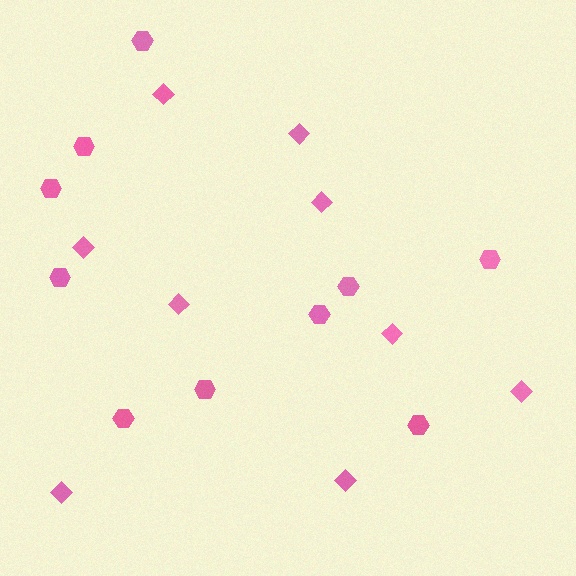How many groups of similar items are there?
There are 2 groups: one group of diamonds (9) and one group of hexagons (10).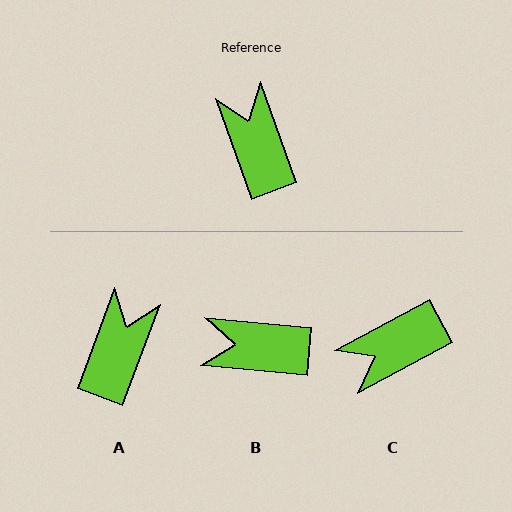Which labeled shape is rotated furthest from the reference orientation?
C, about 98 degrees away.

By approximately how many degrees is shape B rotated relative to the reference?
Approximately 65 degrees counter-clockwise.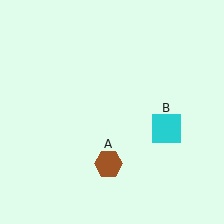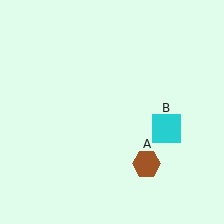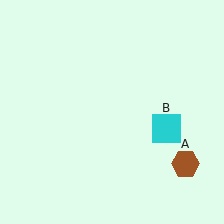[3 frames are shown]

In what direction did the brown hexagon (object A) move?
The brown hexagon (object A) moved right.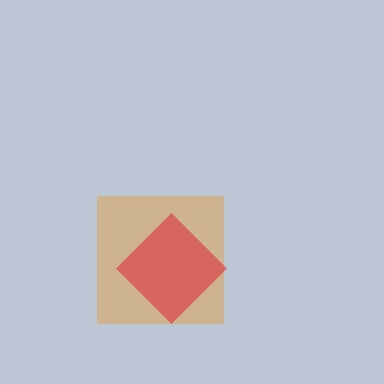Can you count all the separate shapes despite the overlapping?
Yes, there are 2 separate shapes.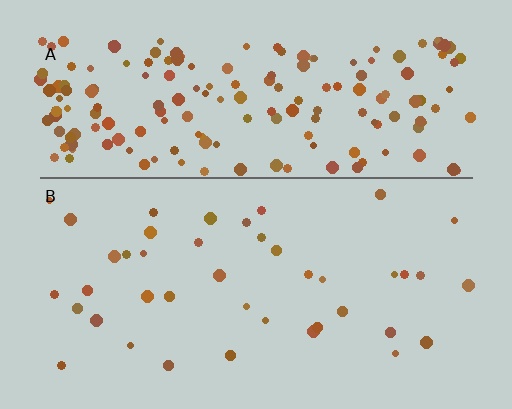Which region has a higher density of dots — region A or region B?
A (the top).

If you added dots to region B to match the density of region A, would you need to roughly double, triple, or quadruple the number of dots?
Approximately quadruple.